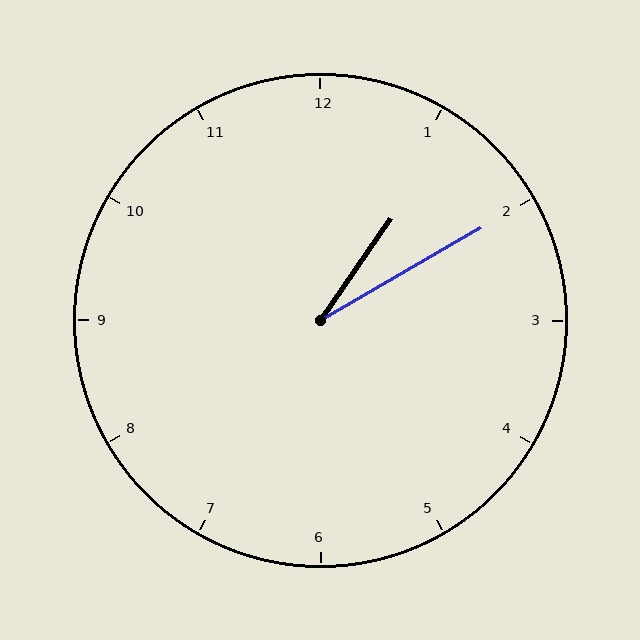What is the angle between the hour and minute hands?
Approximately 25 degrees.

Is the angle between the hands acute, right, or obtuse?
It is acute.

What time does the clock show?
1:10.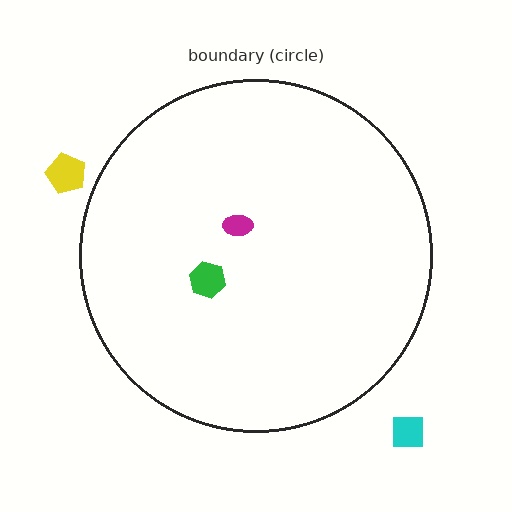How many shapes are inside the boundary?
2 inside, 2 outside.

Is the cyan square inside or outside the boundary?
Outside.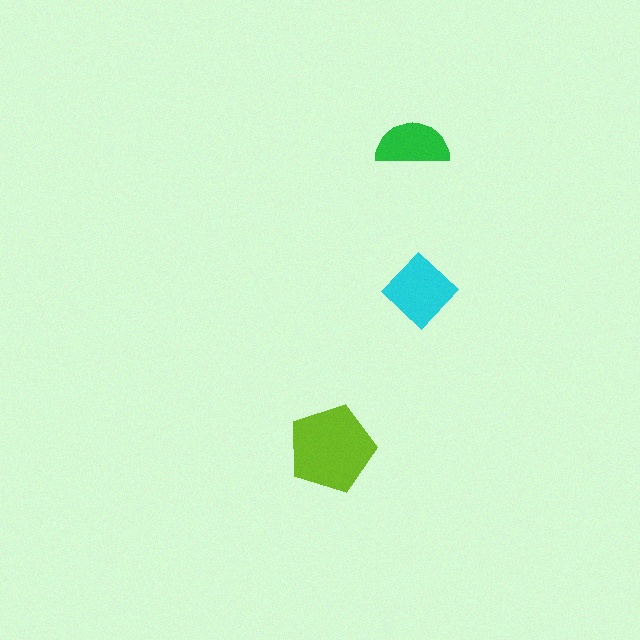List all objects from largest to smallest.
The lime pentagon, the cyan diamond, the green semicircle.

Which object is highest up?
The green semicircle is topmost.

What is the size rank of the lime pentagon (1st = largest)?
1st.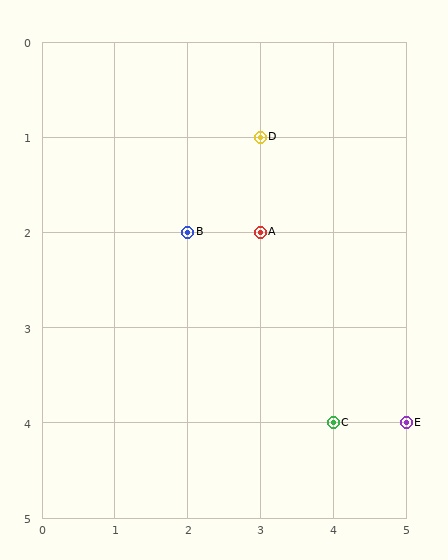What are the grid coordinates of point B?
Point B is at grid coordinates (2, 2).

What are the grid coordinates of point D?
Point D is at grid coordinates (3, 1).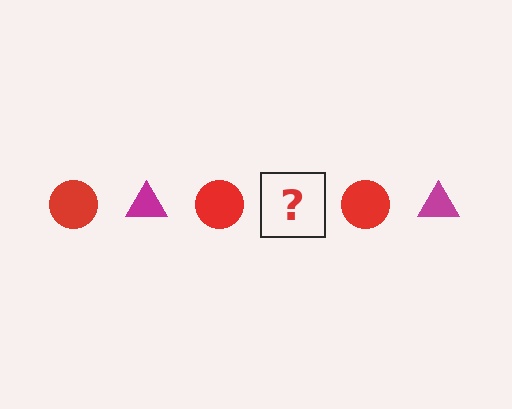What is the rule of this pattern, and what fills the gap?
The rule is that the pattern alternates between red circle and magenta triangle. The gap should be filled with a magenta triangle.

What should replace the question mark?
The question mark should be replaced with a magenta triangle.